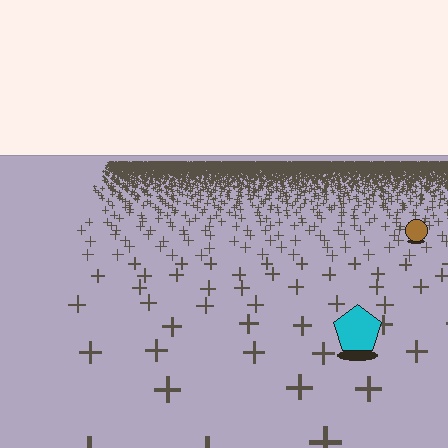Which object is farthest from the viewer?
The brown circle is farthest from the viewer. It appears smaller and the ground texture around it is denser.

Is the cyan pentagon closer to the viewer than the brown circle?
Yes. The cyan pentagon is closer — you can tell from the texture gradient: the ground texture is coarser near it.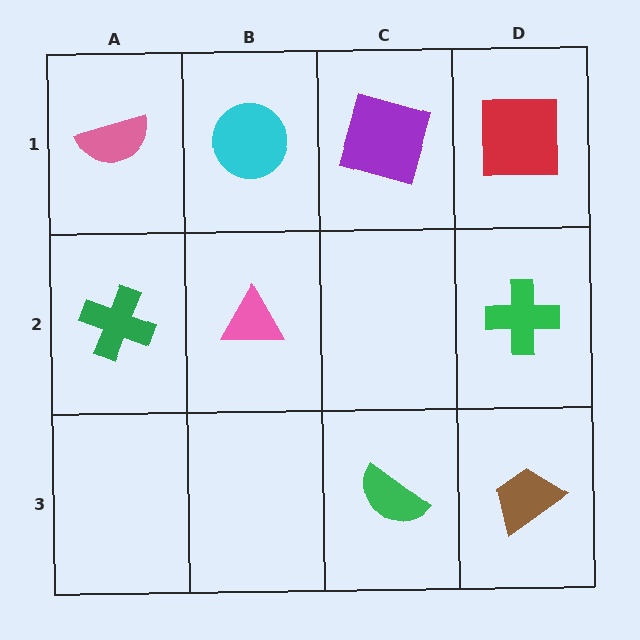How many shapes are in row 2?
3 shapes.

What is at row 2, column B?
A pink triangle.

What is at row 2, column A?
A green cross.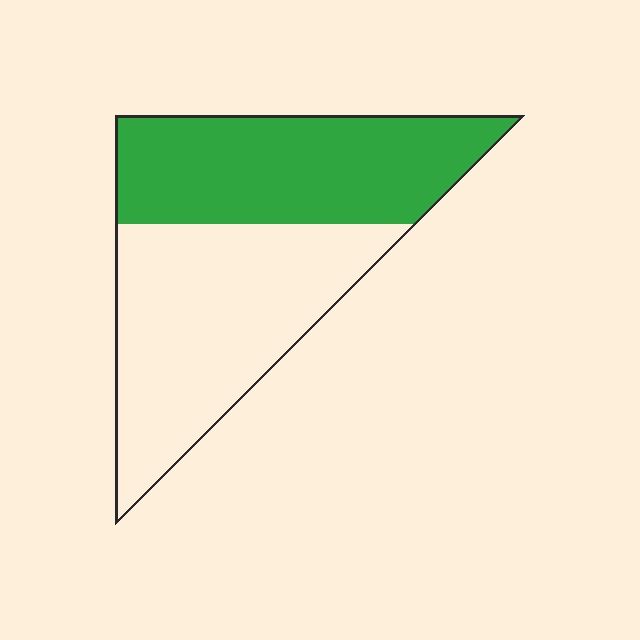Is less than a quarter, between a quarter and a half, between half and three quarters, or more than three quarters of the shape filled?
Between a quarter and a half.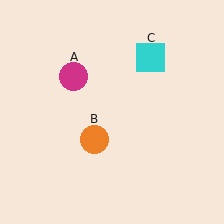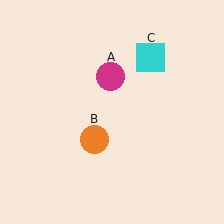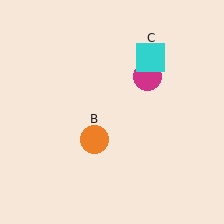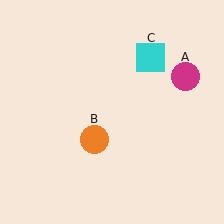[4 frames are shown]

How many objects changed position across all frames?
1 object changed position: magenta circle (object A).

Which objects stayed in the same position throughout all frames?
Orange circle (object B) and cyan square (object C) remained stationary.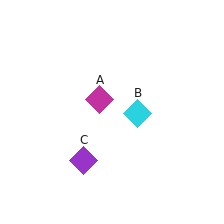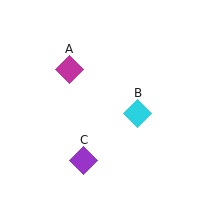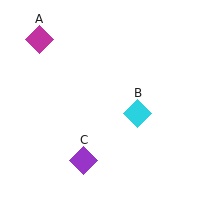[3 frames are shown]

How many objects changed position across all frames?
1 object changed position: magenta diamond (object A).